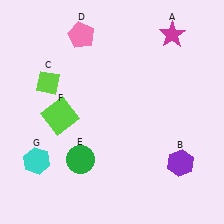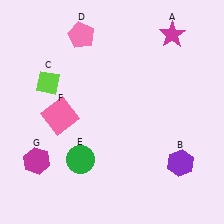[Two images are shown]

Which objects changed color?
F changed from lime to pink. G changed from cyan to magenta.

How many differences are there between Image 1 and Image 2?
There are 2 differences between the two images.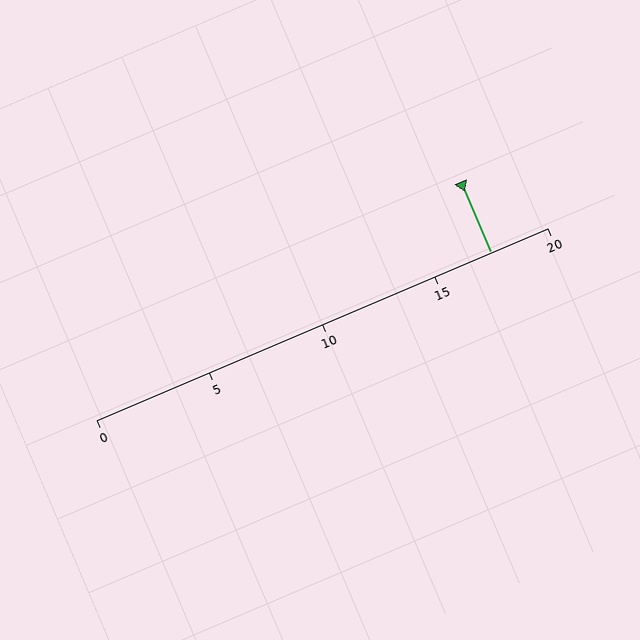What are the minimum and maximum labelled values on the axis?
The axis runs from 0 to 20.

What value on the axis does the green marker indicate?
The marker indicates approximately 17.5.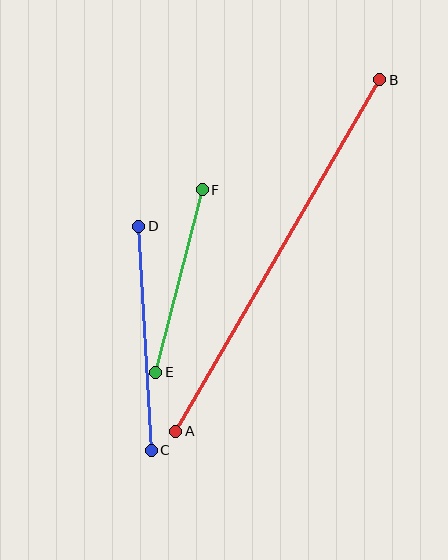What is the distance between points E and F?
The distance is approximately 188 pixels.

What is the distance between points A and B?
The distance is approximately 407 pixels.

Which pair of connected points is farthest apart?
Points A and B are farthest apart.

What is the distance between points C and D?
The distance is approximately 224 pixels.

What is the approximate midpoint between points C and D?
The midpoint is at approximately (145, 338) pixels.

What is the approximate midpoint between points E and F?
The midpoint is at approximately (179, 281) pixels.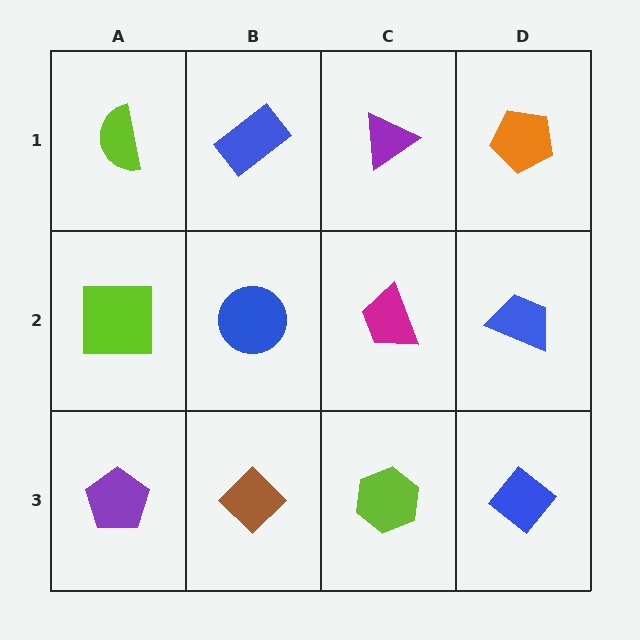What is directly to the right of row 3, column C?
A blue diamond.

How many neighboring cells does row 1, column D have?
2.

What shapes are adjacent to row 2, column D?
An orange pentagon (row 1, column D), a blue diamond (row 3, column D), a magenta trapezoid (row 2, column C).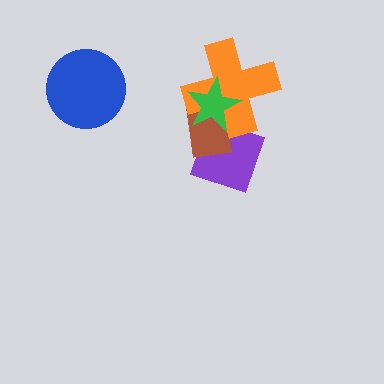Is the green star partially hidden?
No, no other shape covers it.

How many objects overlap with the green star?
3 objects overlap with the green star.